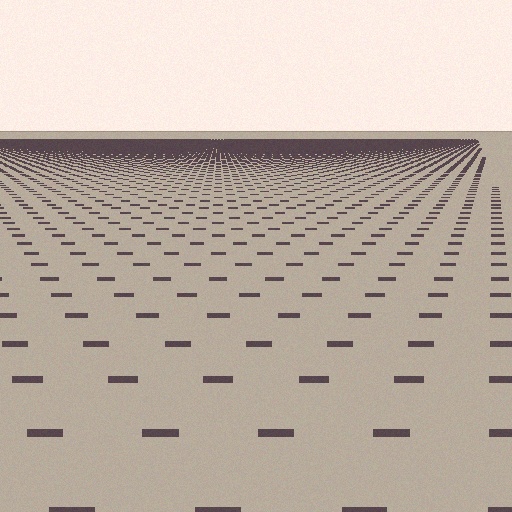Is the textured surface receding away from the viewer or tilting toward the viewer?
The surface is receding away from the viewer. Texture elements get smaller and denser toward the top.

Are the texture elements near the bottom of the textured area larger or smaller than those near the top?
Larger. Near the bottom, elements are closer to the viewer and appear at a bigger on-screen size.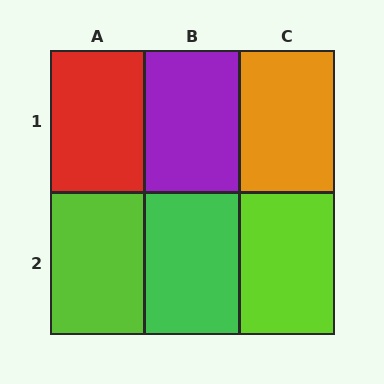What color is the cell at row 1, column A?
Red.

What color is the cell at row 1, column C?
Orange.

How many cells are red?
1 cell is red.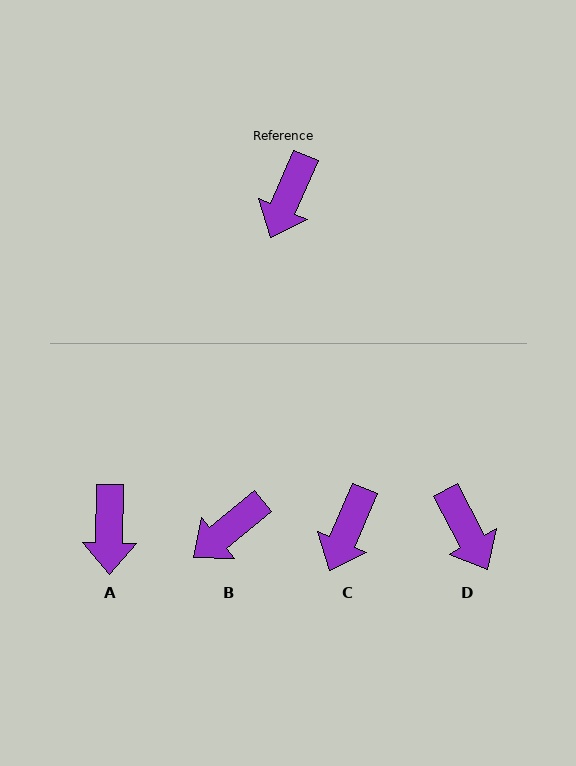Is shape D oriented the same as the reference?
No, it is off by about 51 degrees.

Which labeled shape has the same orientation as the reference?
C.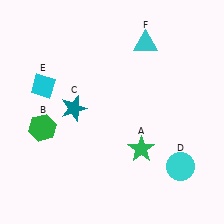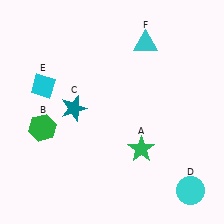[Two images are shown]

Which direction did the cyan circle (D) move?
The cyan circle (D) moved down.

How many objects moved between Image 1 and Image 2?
1 object moved between the two images.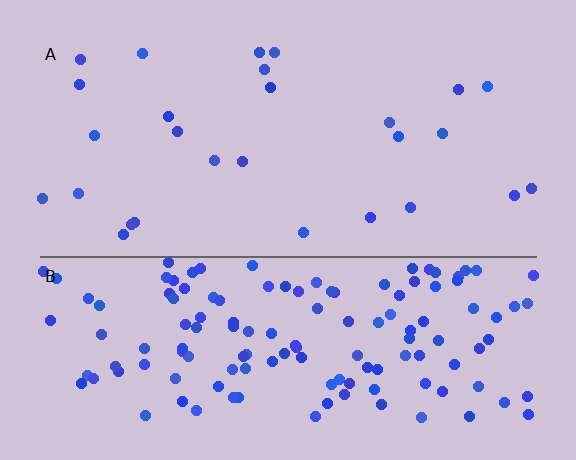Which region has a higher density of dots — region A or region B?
B (the bottom).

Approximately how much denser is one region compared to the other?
Approximately 5.1× — region B over region A.